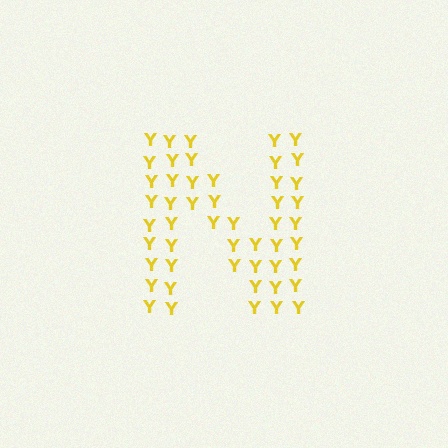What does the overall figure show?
The overall figure shows the letter N.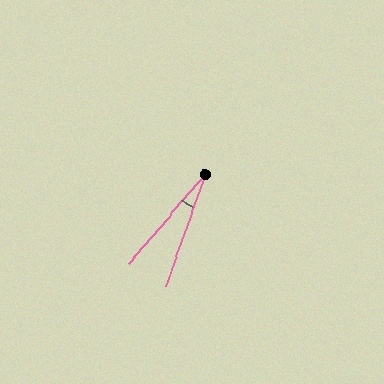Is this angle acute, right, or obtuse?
It is acute.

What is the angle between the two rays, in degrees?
Approximately 21 degrees.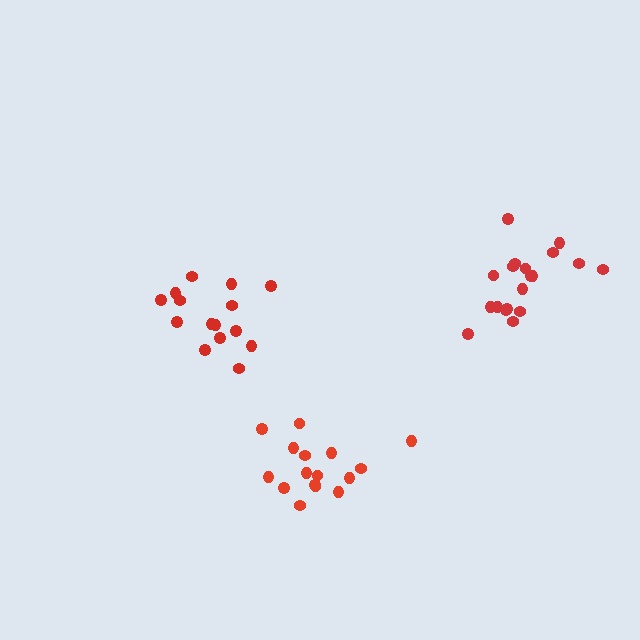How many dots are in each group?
Group 1: 15 dots, Group 2: 16 dots, Group 3: 19 dots (50 total).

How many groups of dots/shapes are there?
There are 3 groups.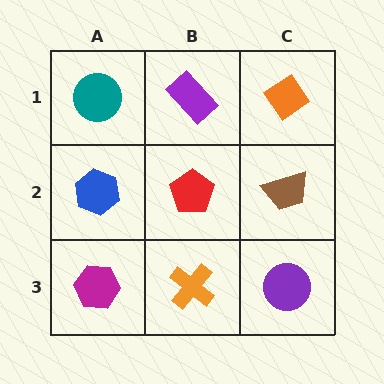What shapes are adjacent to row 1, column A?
A blue hexagon (row 2, column A), a purple rectangle (row 1, column B).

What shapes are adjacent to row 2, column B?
A purple rectangle (row 1, column B), an orange cross (row 3, column B), a blue hexagon (row 2, column A), a brown trapezoid (row 2, column C).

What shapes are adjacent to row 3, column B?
A red pentagon (row 2, column B), a magenta hexagon (row 3, column A), a purple circle (row 3, column C).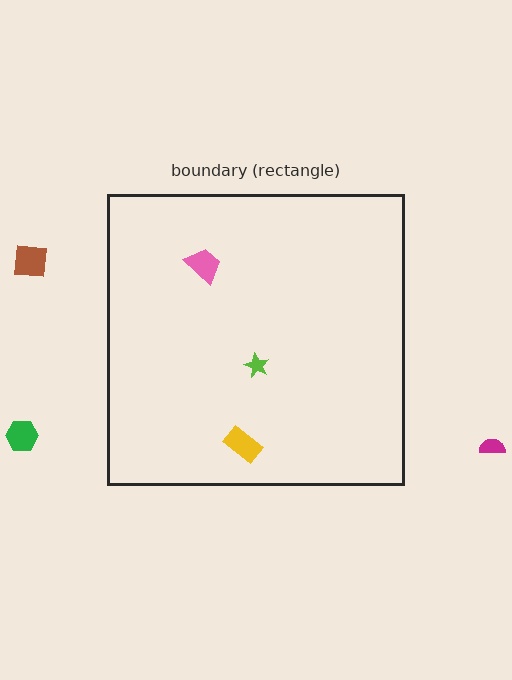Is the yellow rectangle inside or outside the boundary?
Inside.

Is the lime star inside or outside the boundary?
Inside.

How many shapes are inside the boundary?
3 inside, 3 outside.